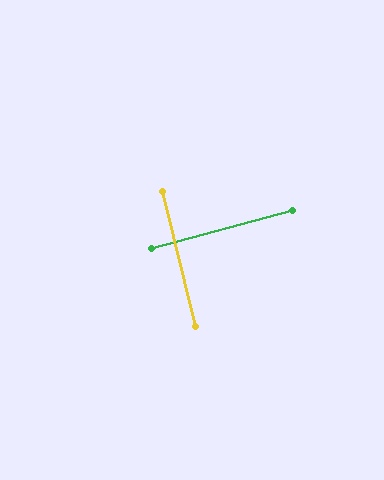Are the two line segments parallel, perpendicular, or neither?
Perpendicular — they meet at approximately 89°.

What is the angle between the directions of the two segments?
Approximately 89 degrees.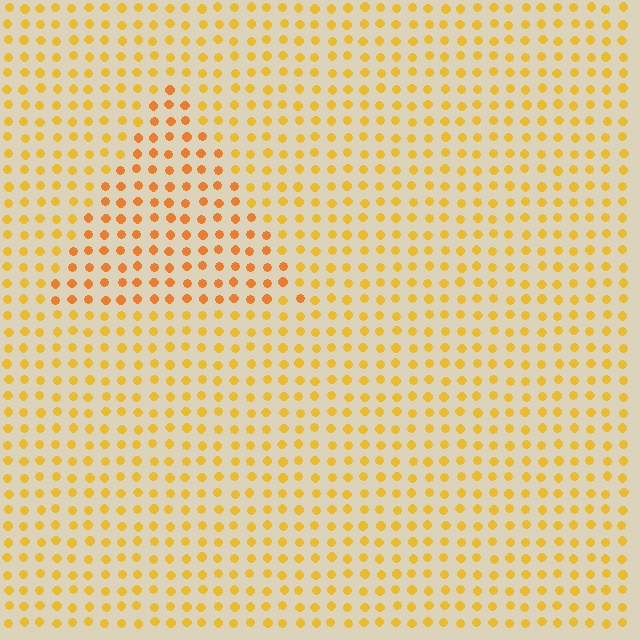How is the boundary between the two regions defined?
The boundary is defined purely by a slight shift in hue (about 20 degrees). Spacing, size, and orientation are identical on both sides.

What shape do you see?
I see a triangle.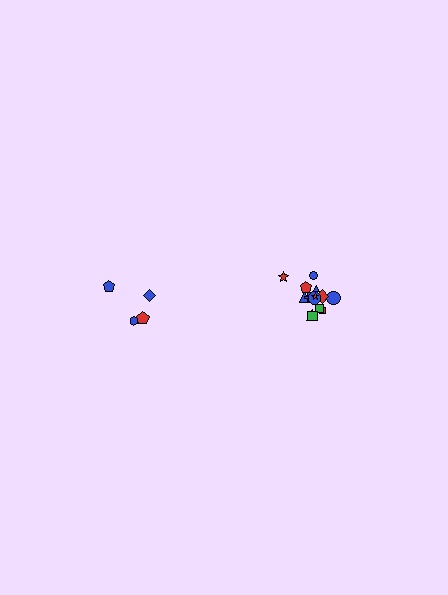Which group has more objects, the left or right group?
The right group.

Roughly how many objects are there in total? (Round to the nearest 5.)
Roughly 20 objects in total.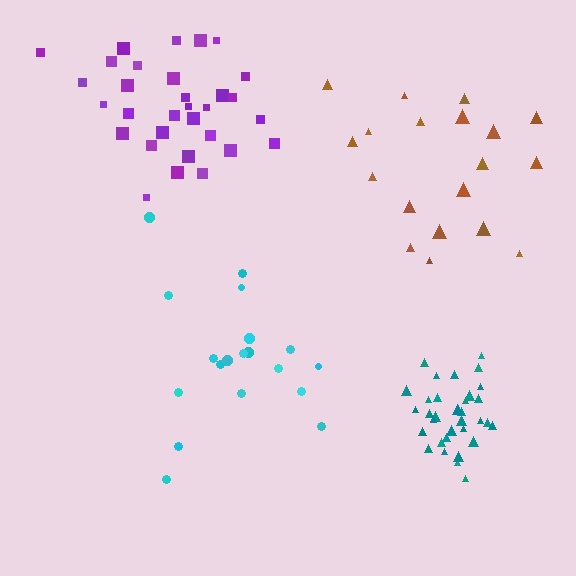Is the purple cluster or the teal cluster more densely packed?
Teal.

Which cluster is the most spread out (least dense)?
Brown.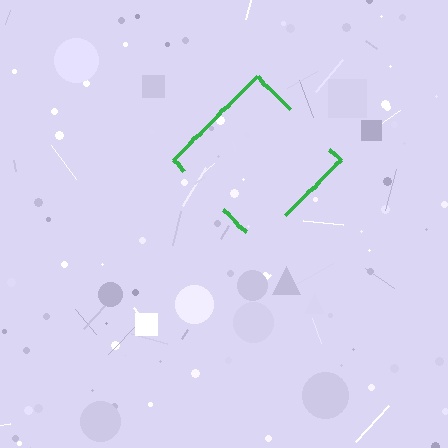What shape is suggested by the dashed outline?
The dashed outline suggests a diamond.